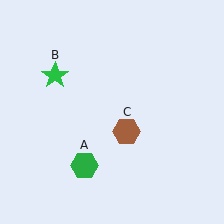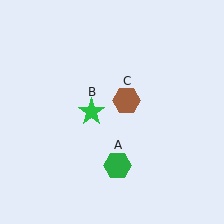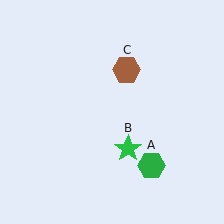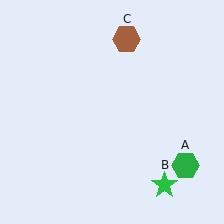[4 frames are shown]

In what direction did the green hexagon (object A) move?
The green hexagon (object A) moved right.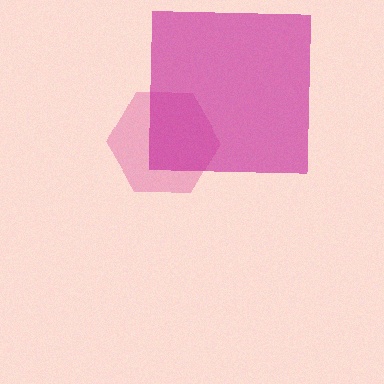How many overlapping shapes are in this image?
There are 2 overlapping shapes in the image.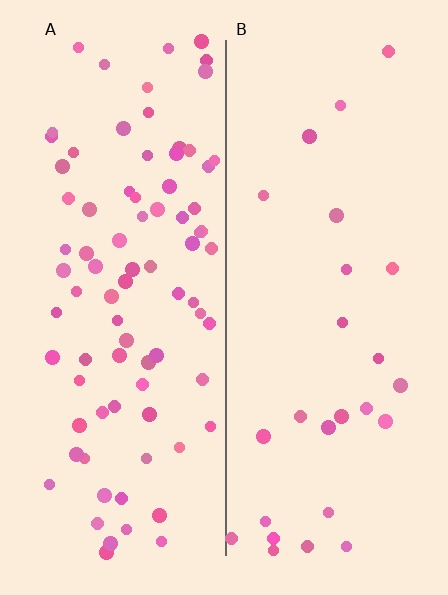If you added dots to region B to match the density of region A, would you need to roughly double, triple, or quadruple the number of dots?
Approximately triple.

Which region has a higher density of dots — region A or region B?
A (the left).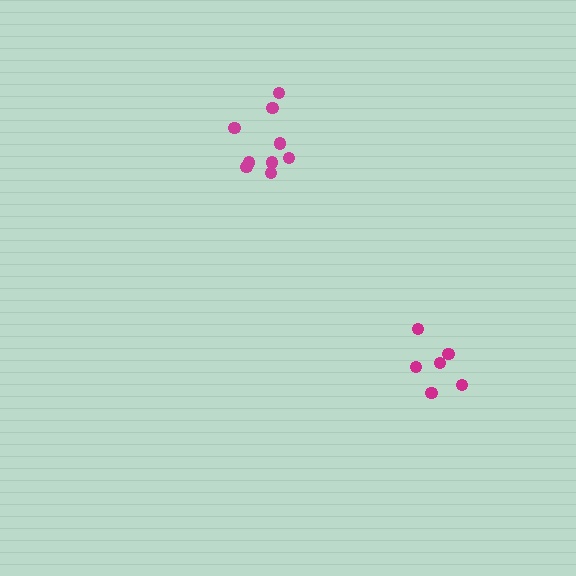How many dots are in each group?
Group 1: 9 dots, Group 2: 6 dots (15 total).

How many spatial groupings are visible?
There are 2 spatial groupings.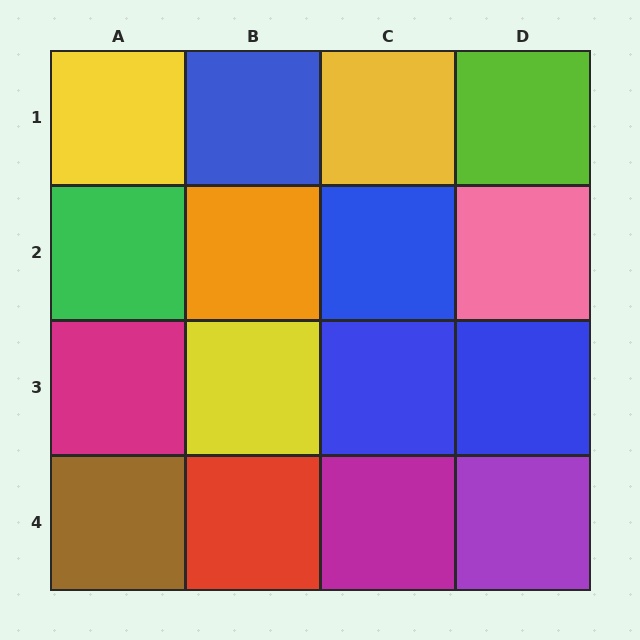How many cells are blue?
4 cells are blue.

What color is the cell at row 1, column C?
Yellow.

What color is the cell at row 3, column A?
Magenta.